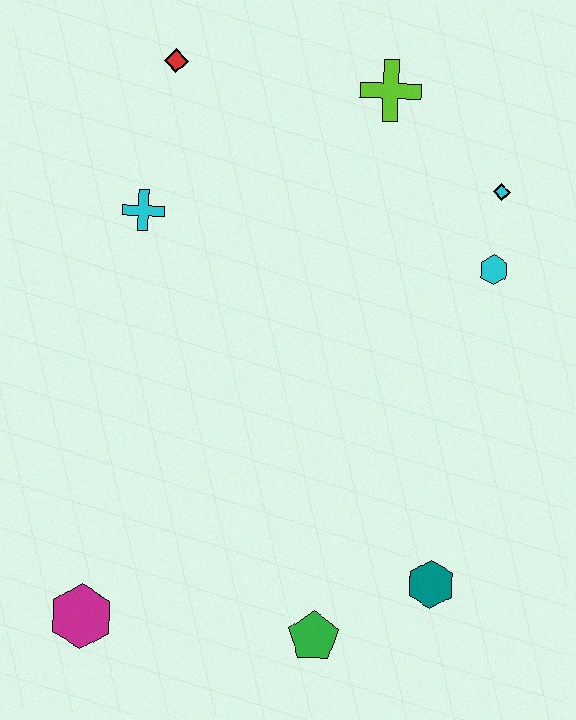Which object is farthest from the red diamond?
The green pentagon is farthest from the red diamond.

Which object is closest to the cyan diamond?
The cyan hexagon is closest to the cyan diamond.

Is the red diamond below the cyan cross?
No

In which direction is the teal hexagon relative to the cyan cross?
The teal hexagon is below the cyan cross.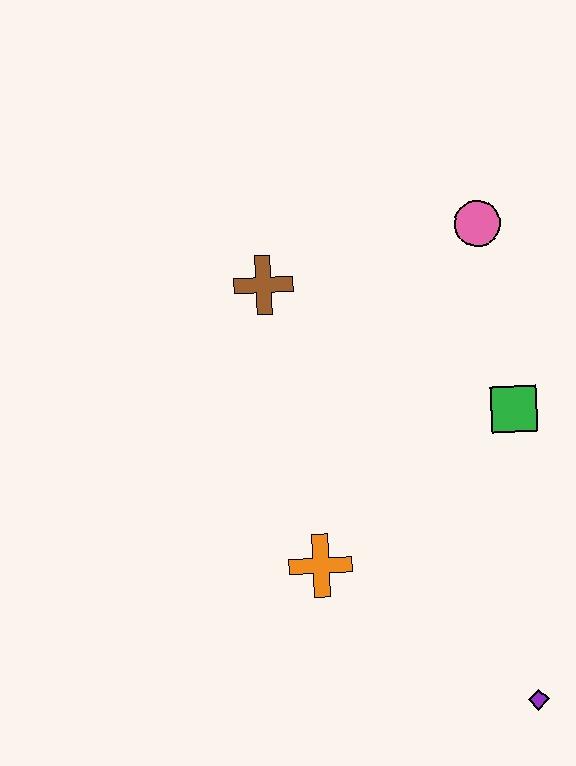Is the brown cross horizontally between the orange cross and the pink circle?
No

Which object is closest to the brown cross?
The pink circle is closest to the brown cross.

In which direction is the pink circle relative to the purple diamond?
The pink circle is above the purple diamond.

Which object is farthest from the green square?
The purple diamond is farthest from the green square.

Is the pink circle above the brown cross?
Yes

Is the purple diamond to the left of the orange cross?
No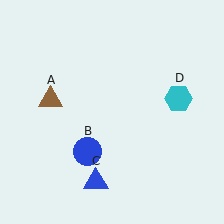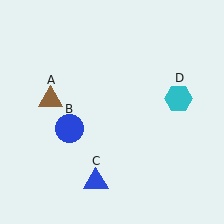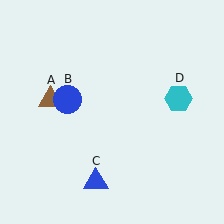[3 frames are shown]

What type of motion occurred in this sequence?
The blue circle (object B) rotated clockwise around the center of the scene.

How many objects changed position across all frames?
1 object changed position: blue circle (object B).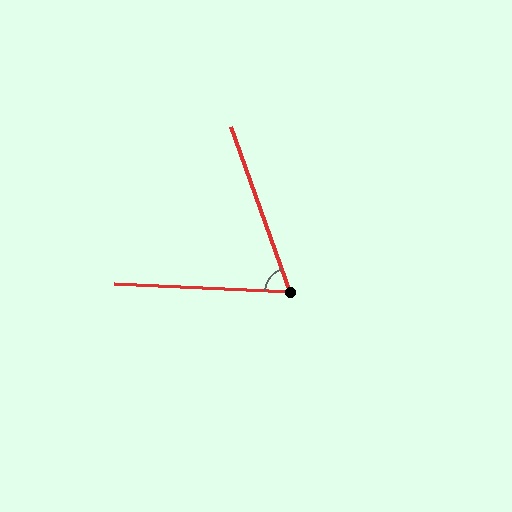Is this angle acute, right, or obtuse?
It is acute.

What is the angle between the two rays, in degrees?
Approximately 68 degrees.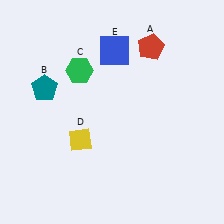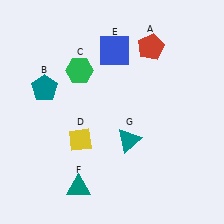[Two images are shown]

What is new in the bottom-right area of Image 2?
A teal triangle (G) was added in the bottom-right area of Image 2.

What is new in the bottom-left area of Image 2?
A teal triangle (F) was added in the bottom-left area of Image 2.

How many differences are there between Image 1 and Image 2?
There are 2 differences between the two images.